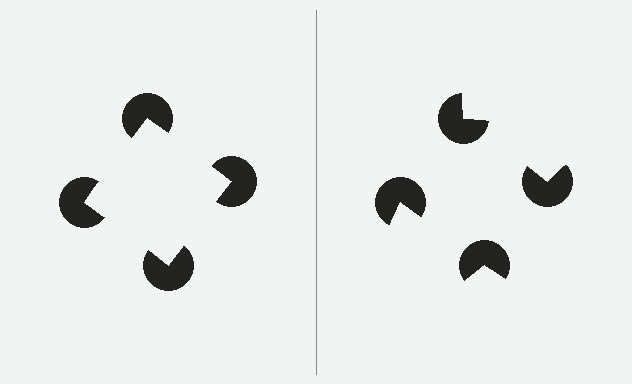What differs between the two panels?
The pac-man discs are positioned identically on both sides; only the wedge orientations differ. On the left they align to a square; on the right they are misaligned.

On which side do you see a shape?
An illusory square appears on the left side. On the right side the wedge cuts are rotated, so no coherent shape forms.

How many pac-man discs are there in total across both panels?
8 — 4 on each side.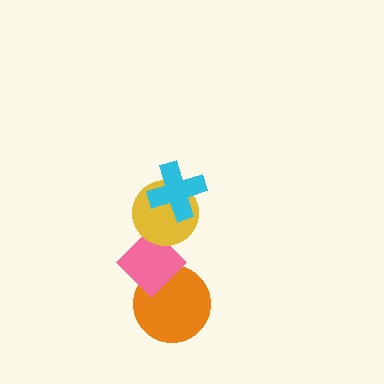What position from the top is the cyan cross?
The cyan cross is 1st from the top.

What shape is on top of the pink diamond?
The yellow circle is on top of the pink diamond.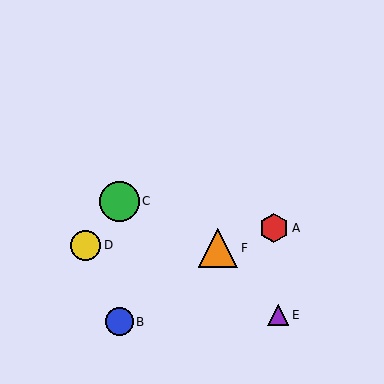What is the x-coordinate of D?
Object D is at x≈86.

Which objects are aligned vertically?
Objects B, C are aligned vertically.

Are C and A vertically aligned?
No, C is at x≈119 and A is at x≈274.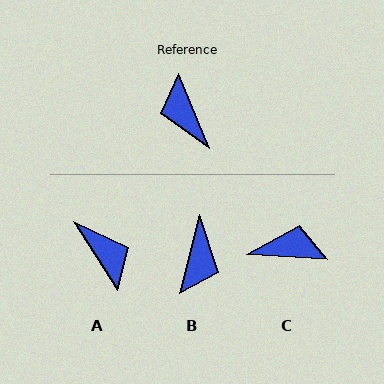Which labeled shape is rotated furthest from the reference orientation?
A, about 170 degrees away.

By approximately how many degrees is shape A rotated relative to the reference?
Approximately 170 degrees clockwise.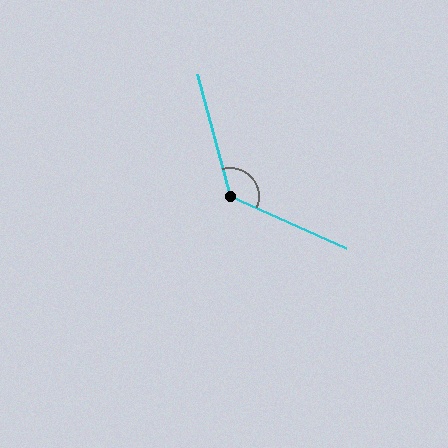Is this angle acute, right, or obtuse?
It is obtuse.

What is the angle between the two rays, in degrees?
Approximately 129 degrees.